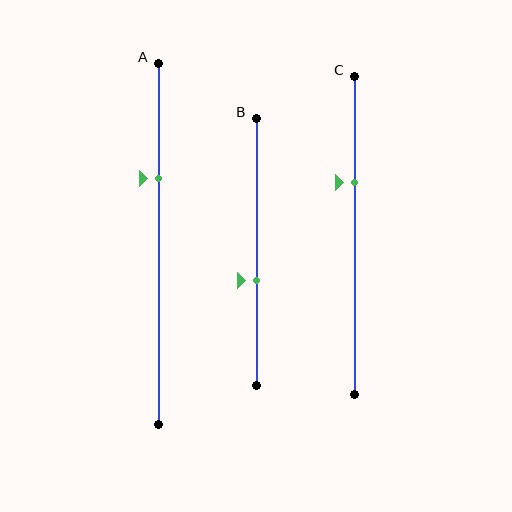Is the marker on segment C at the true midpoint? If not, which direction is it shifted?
No, the marker on segment C is shifted upward by about 17% of the segment length.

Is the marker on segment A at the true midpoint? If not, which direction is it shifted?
No, the marker on segment A is shifted upward by about 18% of the segment length.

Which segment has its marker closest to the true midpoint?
Segment B has its marker closest to the true midpoint.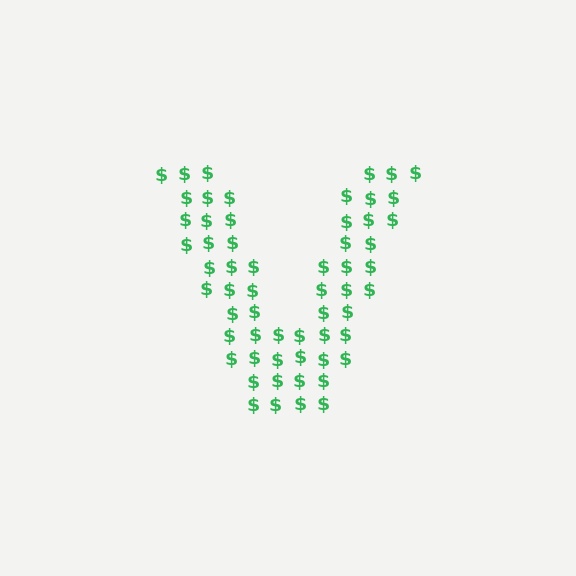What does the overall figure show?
The overall figure shows the letter V.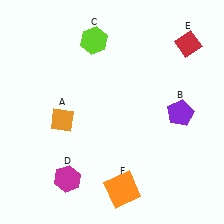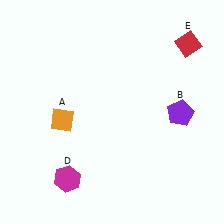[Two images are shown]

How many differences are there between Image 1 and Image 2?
There are 2 differences between the two images.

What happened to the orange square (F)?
The orange square (F) was removed in Image 2. It was in the bottom-right area of Image 1.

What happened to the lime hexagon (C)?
The lime hexagon (C) was removed in Image 2. It was in the top-left area of Image 1.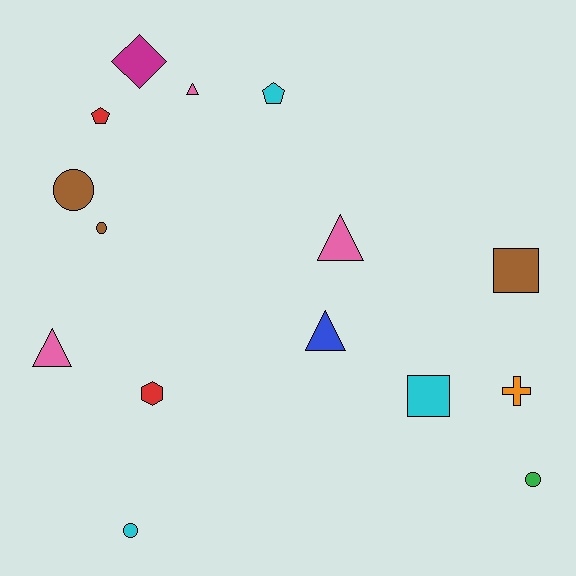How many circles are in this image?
There are 4 circles.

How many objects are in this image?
There are 15 objects.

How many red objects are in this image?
There are 2 red objects.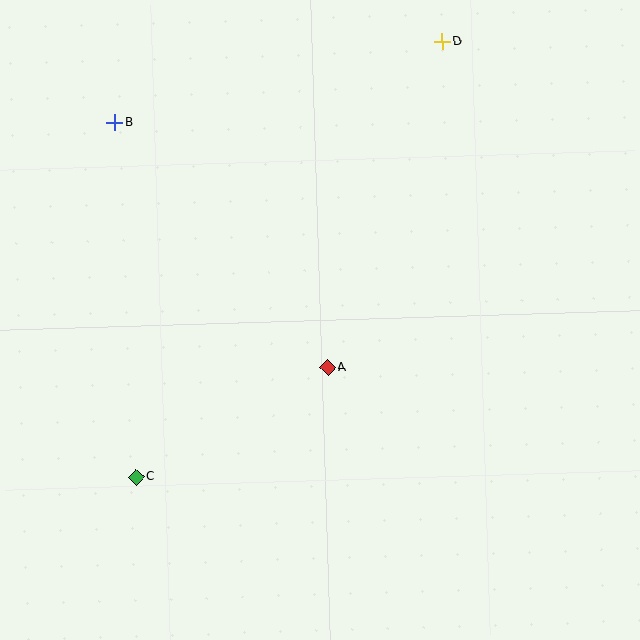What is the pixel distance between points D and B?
The distance between D and B is 338 pixels.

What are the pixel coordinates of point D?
Point D is at (442, 41).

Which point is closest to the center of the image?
Point A at (328, 367) is closest to the center.